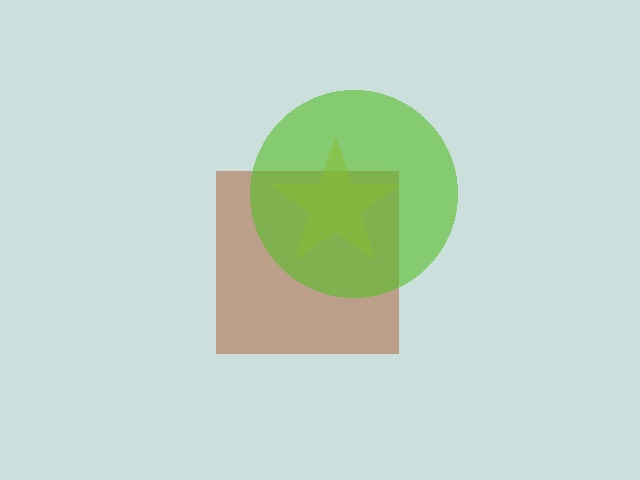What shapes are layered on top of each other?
The layered shapes are: a brown square, a yellow star, a lime circle.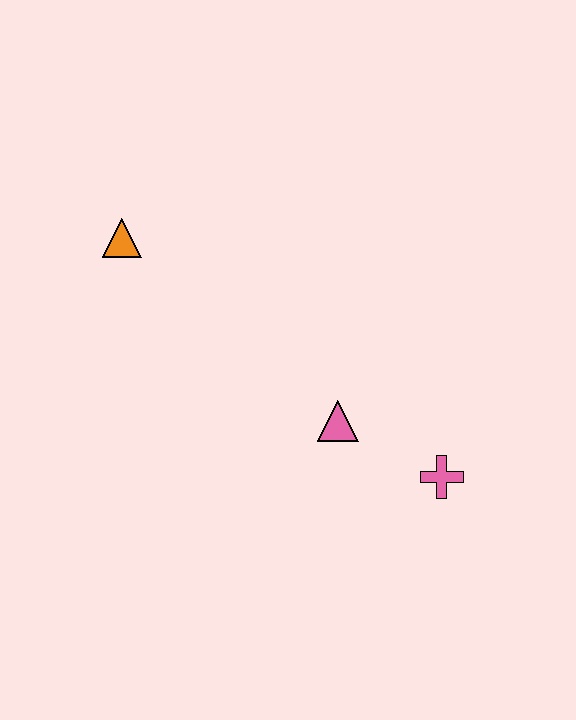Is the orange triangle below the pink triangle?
No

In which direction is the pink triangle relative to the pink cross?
The pink triangle is to the left of the pink cross.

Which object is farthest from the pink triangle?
The orange triangle is farthest from the pink triangle.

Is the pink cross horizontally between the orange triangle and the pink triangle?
No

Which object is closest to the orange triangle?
The pink triangle is closest to the orange triangle.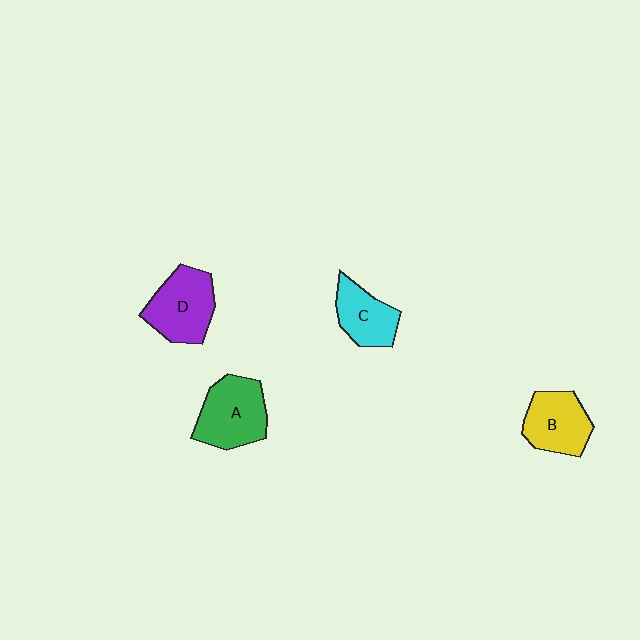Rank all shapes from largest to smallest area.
From largest to smallest: A (green), D (purple), B (yellow), C (cyan).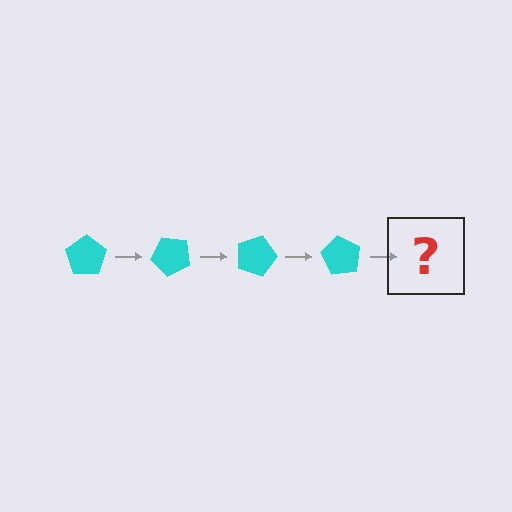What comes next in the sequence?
The next element should be a cyan pentagon rotated 180 degrees.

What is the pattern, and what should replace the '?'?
The pattern is that the pentagon rotates 45 degrees each step. The '?' should be a cyan pentagon rotated 180 degrees.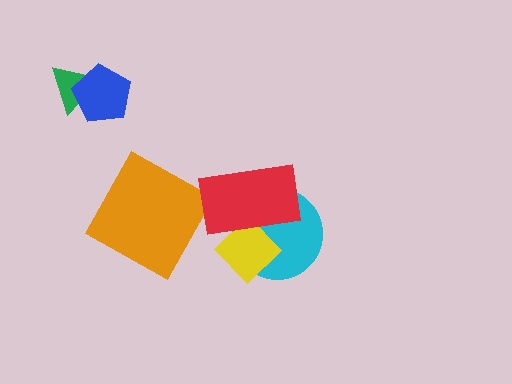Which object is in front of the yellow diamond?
The red rectangle is in front of the yellow diamond.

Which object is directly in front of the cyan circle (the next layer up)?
The yellow diamond is directly in front of the cyan circle.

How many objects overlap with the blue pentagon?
1 object overlaps with the blue pentagon.